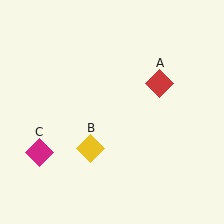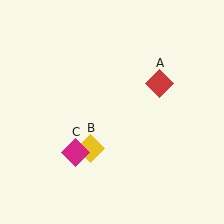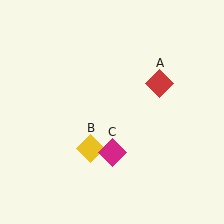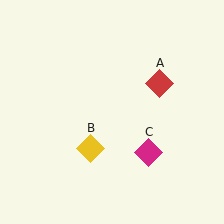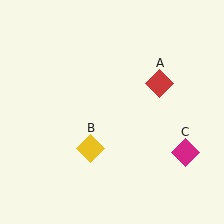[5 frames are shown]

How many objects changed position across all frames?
1 object changed position: magenta diamond (object C).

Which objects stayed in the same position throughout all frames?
Red diamond (object A) and yellow diamond (object B) remained stationary.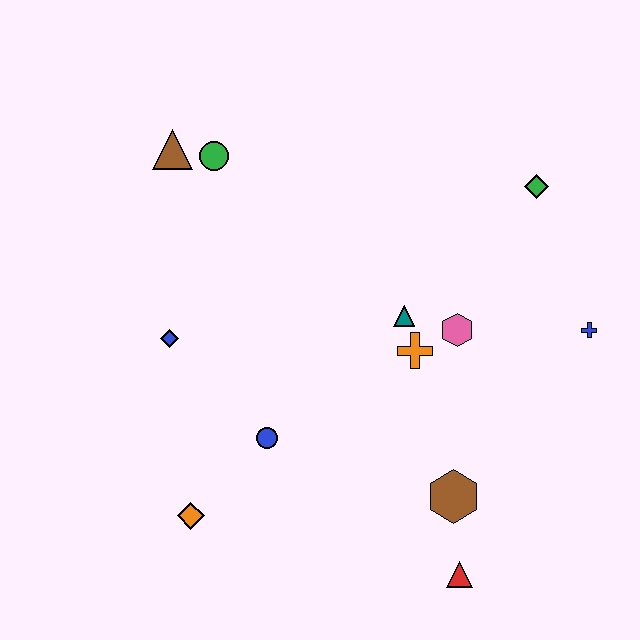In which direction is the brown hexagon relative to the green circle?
The brown hexagon is below the green circle.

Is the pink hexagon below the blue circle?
No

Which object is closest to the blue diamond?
The blue circle is closest to the blue diamond.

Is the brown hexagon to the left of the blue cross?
Yes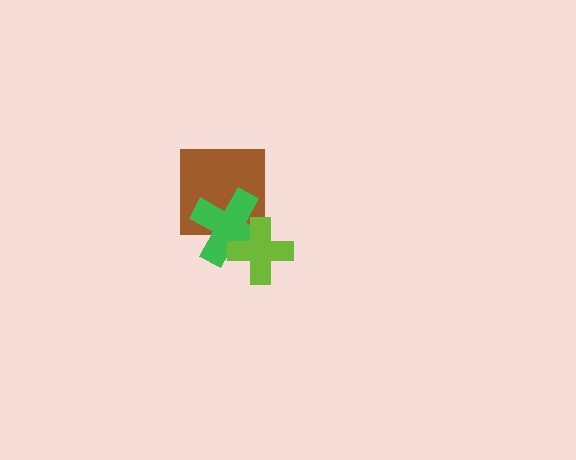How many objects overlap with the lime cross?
1 object overlaps with the lime cross.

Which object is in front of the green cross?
The lime cross is in front of the green cross.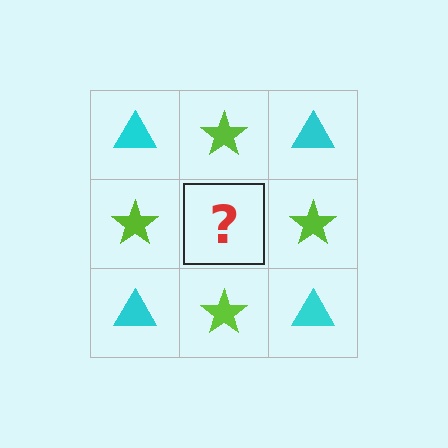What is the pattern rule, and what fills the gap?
The rule is that it alternates cyan triangle and lime star in a checkerboard pattern. The gap should be filled with a cyan triangle.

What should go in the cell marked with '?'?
The missing cell should contain a cyan triangle.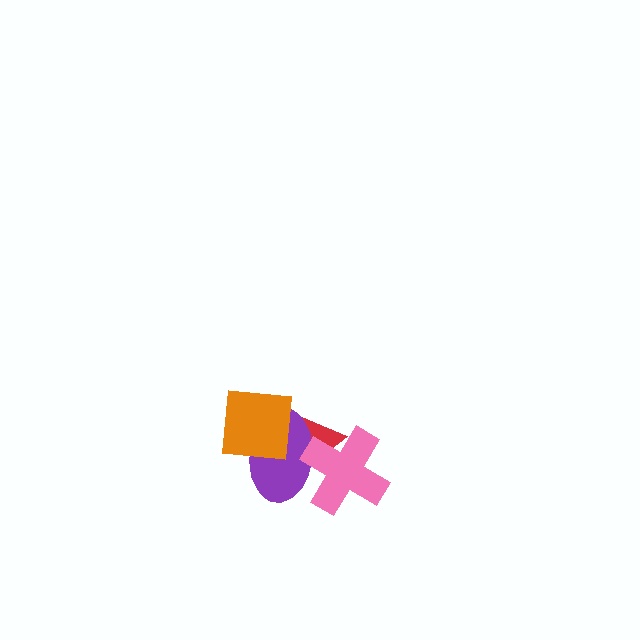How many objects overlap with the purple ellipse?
3 objects overlap with the purple ellipse.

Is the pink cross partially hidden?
No, no other shape covers it.